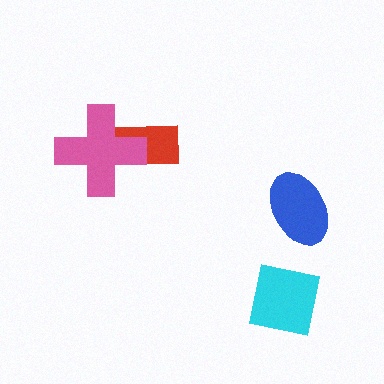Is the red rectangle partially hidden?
Yes, it is partially covered by another shape.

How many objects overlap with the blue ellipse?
0 objects overlap with the blue ellipse.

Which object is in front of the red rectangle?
The pink cross is in front of the red rectangle.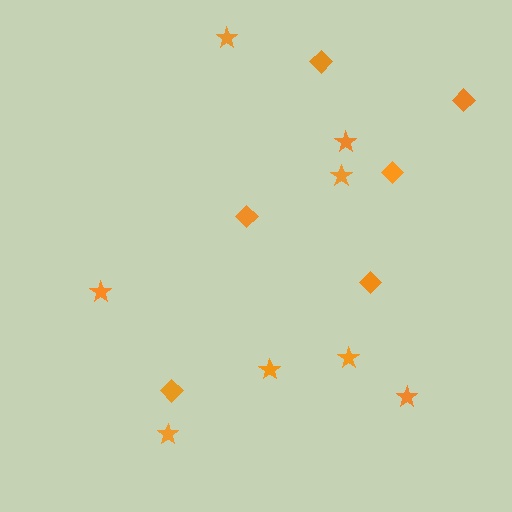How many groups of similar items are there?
There are 2 groups: one group of diamonds (6) and one group of stars (8).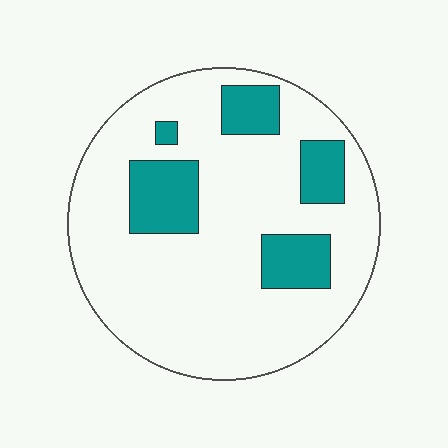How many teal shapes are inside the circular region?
5.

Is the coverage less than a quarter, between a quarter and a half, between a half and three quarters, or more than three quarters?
Less than a quarter.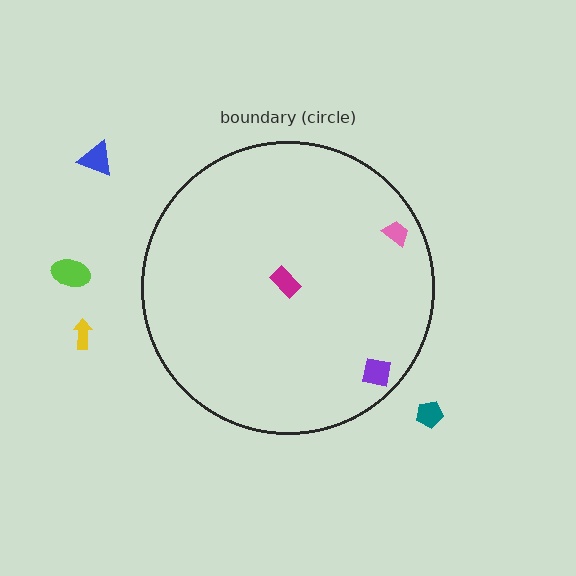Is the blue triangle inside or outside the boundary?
Outside.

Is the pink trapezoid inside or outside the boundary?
Inside.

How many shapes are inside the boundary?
3 inside, 4 outside.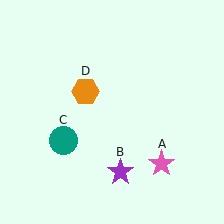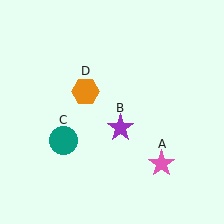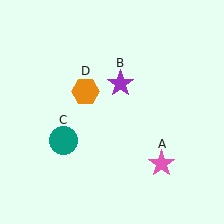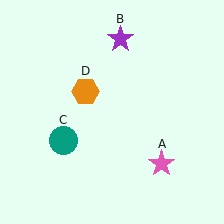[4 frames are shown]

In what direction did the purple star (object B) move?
The purple star (object B) moved up.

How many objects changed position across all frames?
1 object changed position: purple star (object B).